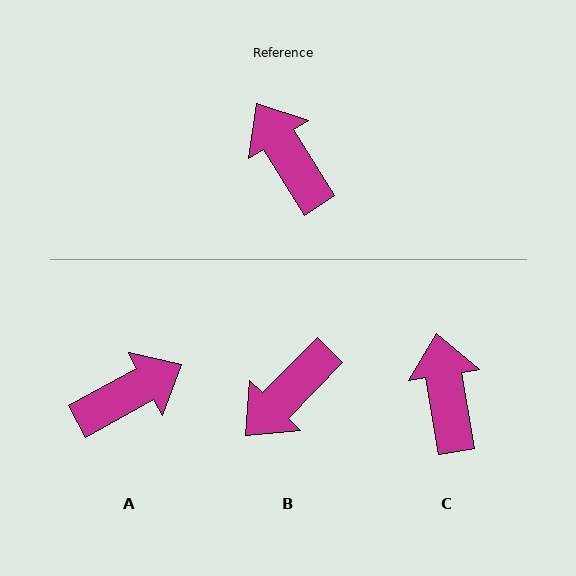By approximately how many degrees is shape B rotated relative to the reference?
Approximately 103 degrees counter-clockwise.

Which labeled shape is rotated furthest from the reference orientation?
B, about 103 degrees away.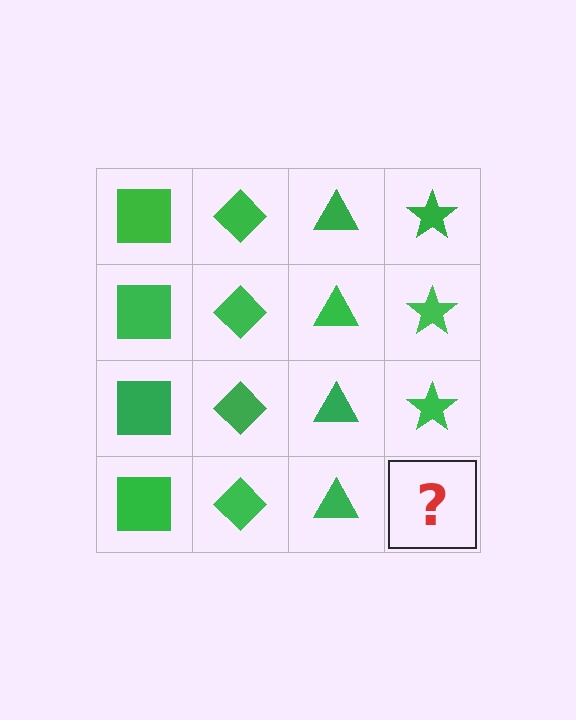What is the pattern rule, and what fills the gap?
The rule is that each column has a consistent shape. The gap should be filled with a green star.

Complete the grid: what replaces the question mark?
The question mark should be replaced with a green star.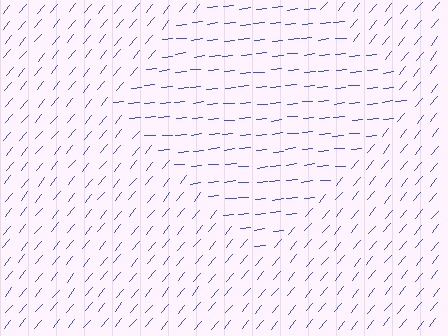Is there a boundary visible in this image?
Yes, there is a texture boundary formed by a change in line orientation.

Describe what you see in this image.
The image is filled with small blue line segments. A diamond region in the image has lines oriented differently from the surrounding lines, creating a visible texture boundary.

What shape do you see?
I see a diamond.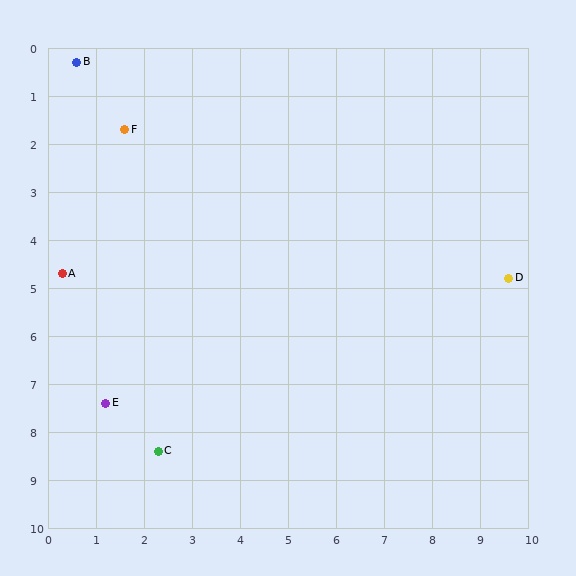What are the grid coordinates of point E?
Point E is at approximately (1.2, 7.4).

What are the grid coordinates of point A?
Point A is at approximately (0.3, 4.7).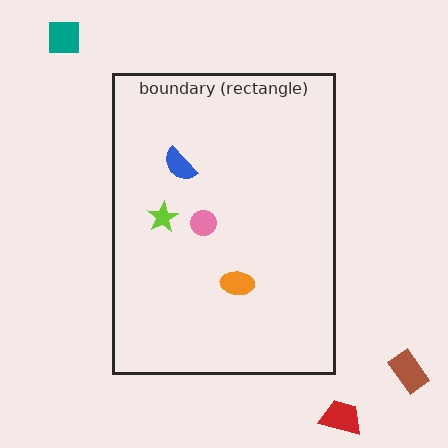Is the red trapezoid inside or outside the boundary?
Outside.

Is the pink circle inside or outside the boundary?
Inside.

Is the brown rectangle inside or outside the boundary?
Outside.